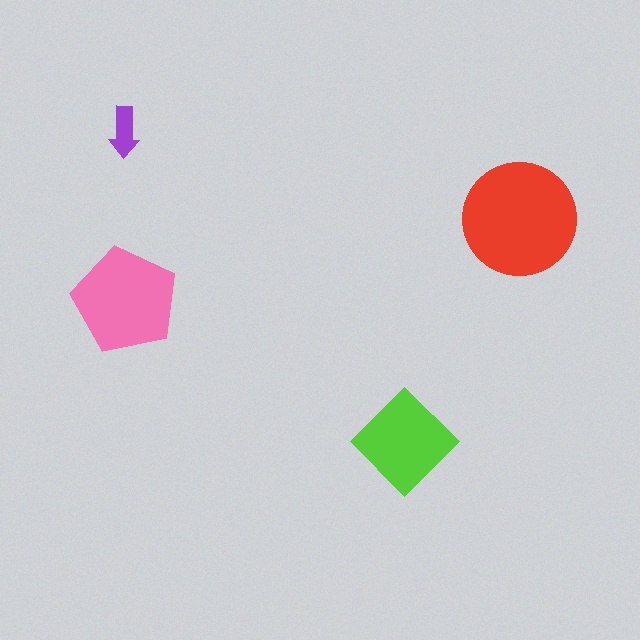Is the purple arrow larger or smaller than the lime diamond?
Smaller.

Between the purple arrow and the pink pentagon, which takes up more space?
The pink pentagon.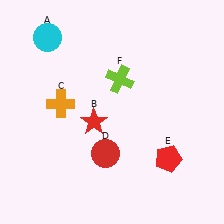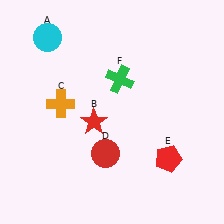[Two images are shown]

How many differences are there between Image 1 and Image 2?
There is 1 difference between the two images.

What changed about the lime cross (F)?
In Image 1, F is lime. In Image 2, it changed to green.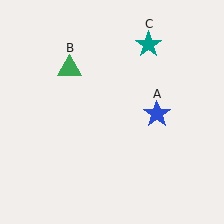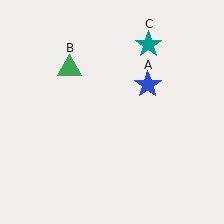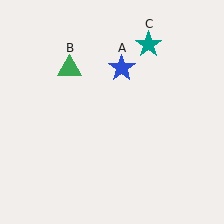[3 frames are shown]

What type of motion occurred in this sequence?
The blue star (object A) rotated counterclockwise around the center of the scene.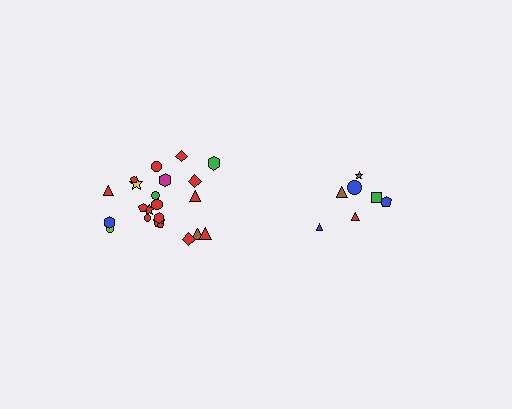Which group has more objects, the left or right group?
The left group.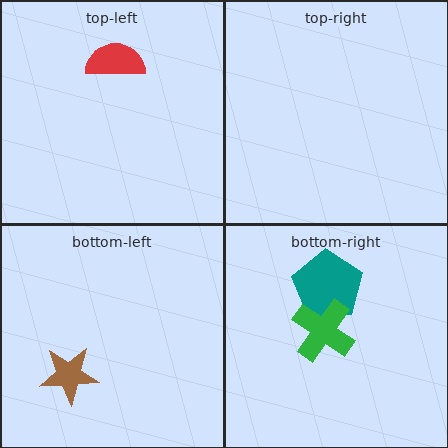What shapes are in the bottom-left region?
The brown star.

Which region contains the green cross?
The bottom-right region.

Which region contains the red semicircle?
The top-left region.